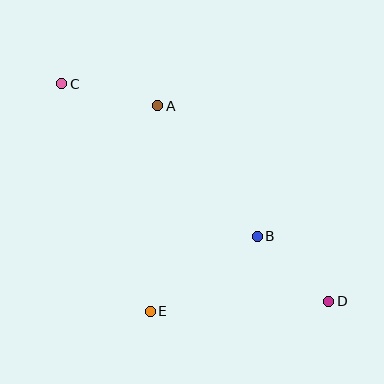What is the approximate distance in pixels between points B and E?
The distance between B and E is approximately 131 pixels.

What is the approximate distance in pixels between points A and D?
The distance between A and D is approximately 260 pixels.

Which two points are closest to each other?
Points B and D are closest to each other.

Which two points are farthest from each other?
Points C and D are farthest from each other.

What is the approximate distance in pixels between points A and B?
The distance between A and B is approximately 164 pixels.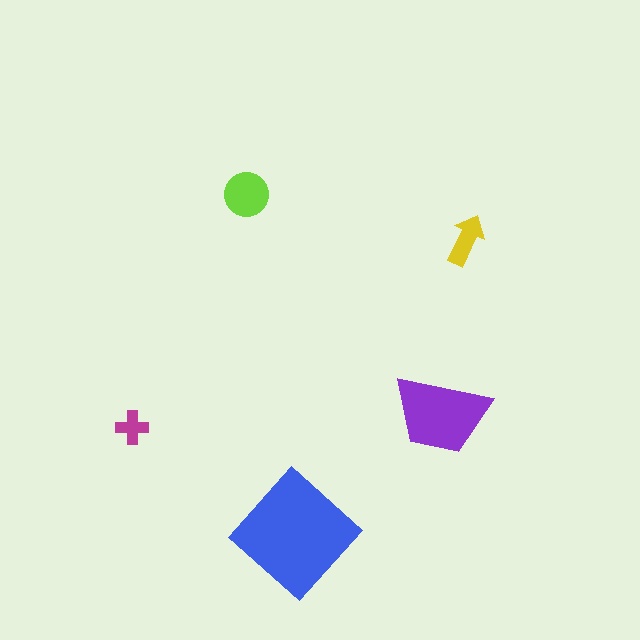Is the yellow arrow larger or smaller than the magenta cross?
Larger.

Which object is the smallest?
The magenta cross.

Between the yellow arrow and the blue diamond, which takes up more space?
The blue diamond.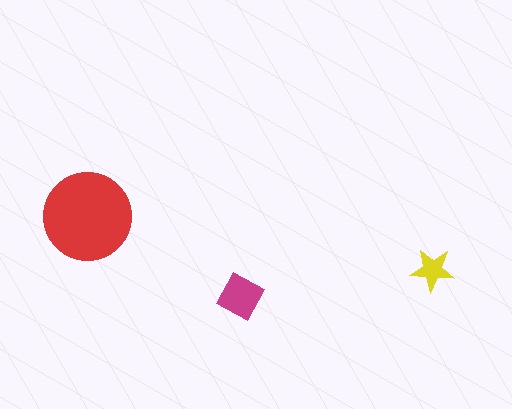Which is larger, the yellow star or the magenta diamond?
The magenta diamond.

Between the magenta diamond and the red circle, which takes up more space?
The red circle.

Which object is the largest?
The red circle.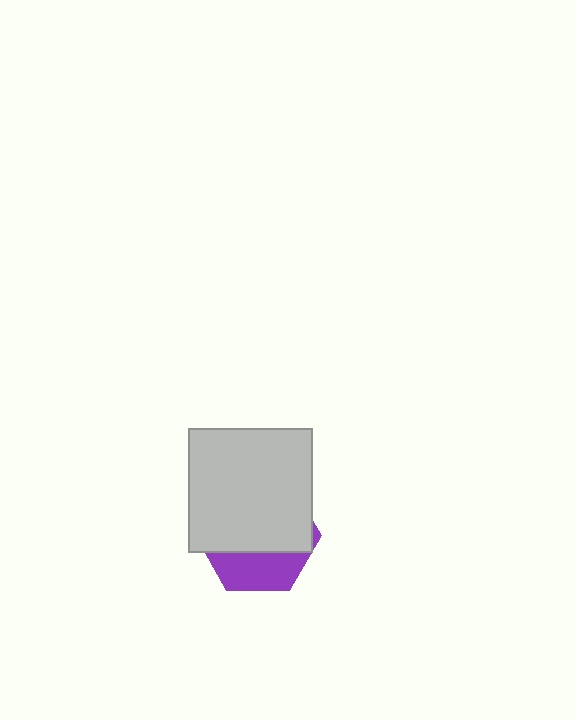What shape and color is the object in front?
The object in front is a light gray square.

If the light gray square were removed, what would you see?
You would see the complete purple hexagon.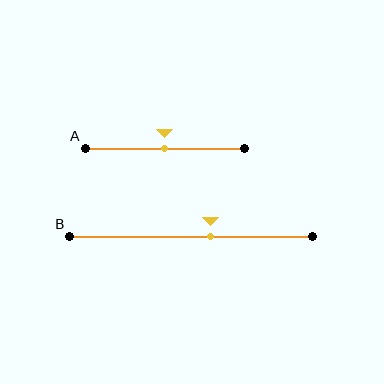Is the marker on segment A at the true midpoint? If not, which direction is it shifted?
Yes, the marker on segment A is at the true midpoint.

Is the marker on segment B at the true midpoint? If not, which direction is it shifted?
No, the marker on segment B is shifted to the right by about 8% of the segment length.